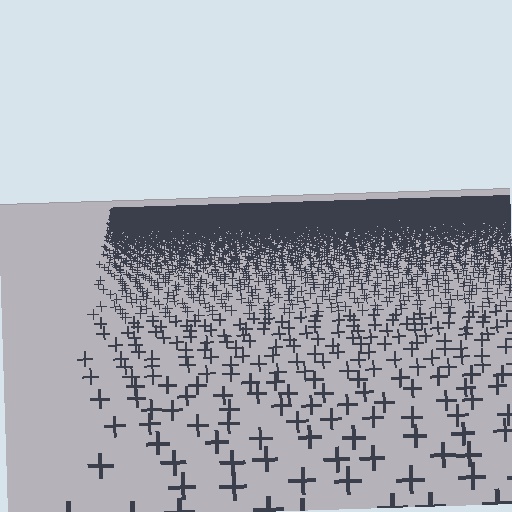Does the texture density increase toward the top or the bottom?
Density increases toward the top.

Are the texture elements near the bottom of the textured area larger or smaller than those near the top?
Larger. Near the bottom, elements are closer to the viewer and appear at a bigger on-screen size.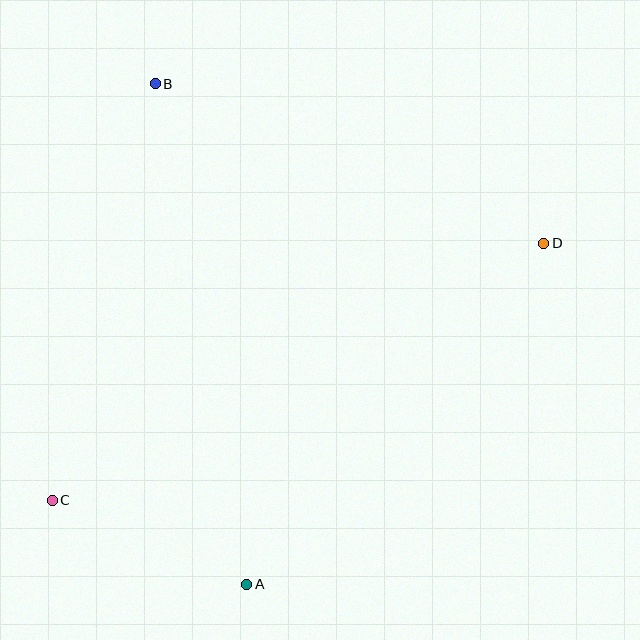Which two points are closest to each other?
Points A and C are closest to each other.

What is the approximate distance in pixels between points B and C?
The distance between B and C is approximately 429 pixels.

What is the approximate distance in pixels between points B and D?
The distance between B and D is approximately 420 pixels.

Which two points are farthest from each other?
Points C and D are farthest from each other.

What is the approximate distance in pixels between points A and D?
The distance between A and D is approximately 453 pixels.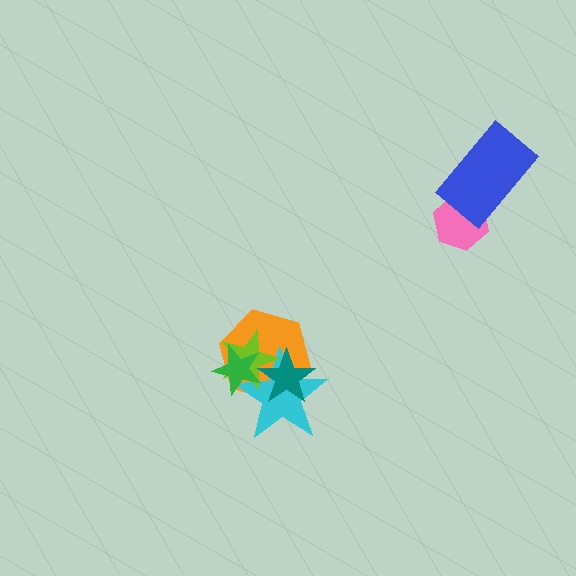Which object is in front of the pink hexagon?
The blue rectangle is in front of the pink hexagon.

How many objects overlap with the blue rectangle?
1 object overlaps with the blue rectangle.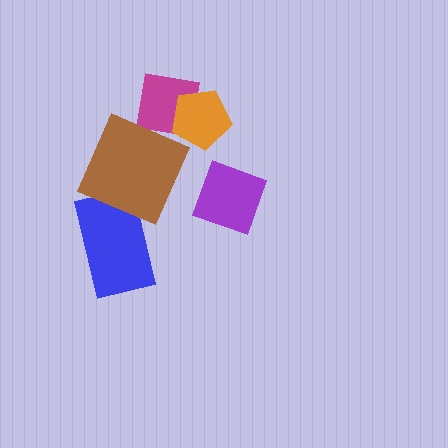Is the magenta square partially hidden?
Yes, it is partially covered by another shape.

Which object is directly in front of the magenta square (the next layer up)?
The orange pentagon is directly in front of the magenta square.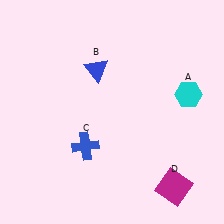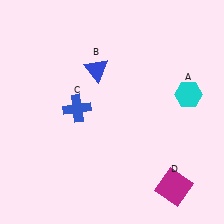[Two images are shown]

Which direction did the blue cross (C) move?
The blue cross (C) moved up.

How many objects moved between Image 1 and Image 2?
1 object moved between the two images.